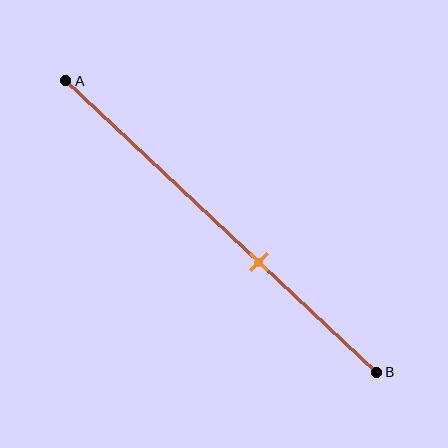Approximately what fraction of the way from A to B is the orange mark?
The orange mark is approximately 60% of the way from A to B.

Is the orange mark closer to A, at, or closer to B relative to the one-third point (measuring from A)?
The orange mark is closer to point B than the one-third point of segment AB.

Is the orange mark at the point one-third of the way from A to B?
No, the mark is at about 60% from A, not at the 33% one-third point.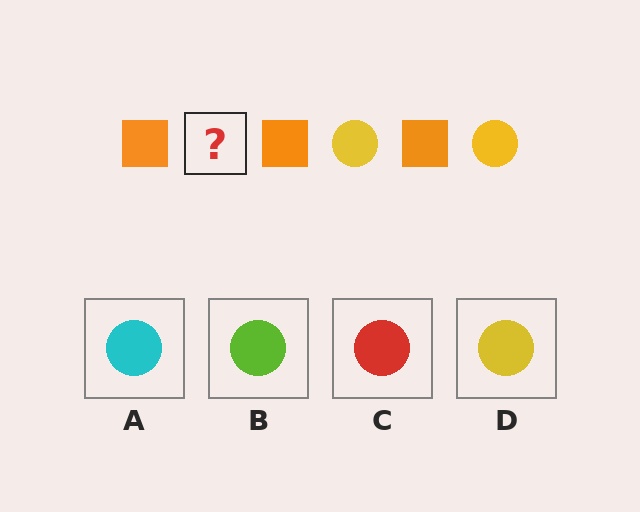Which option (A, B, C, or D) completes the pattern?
D.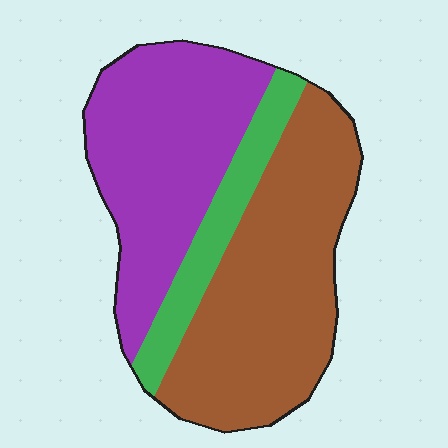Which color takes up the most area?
Brown, at roughly 45%.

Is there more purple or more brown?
Brown.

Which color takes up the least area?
Green, at roughly 15%.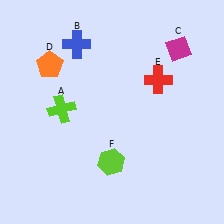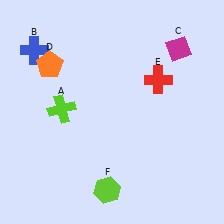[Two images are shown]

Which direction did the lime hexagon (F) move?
The lime hexagon (F) moved down.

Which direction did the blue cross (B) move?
The blue cross (B) moved left.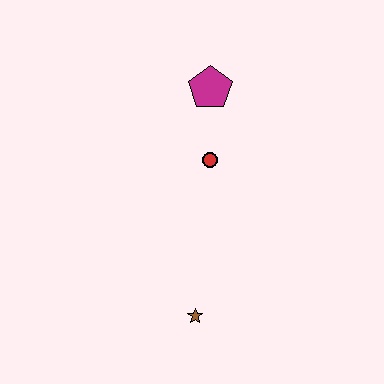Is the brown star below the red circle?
Yes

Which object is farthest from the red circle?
The brown star is farthest from the red circle.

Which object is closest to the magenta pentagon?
The red circle is closest to the magenta pentagon.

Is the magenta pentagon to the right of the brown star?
Yes